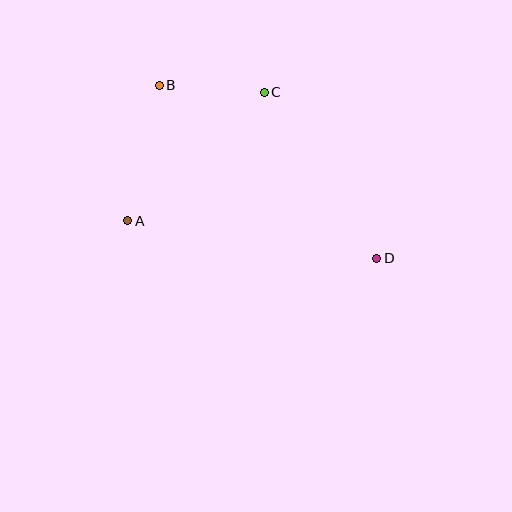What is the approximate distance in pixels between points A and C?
The distance between A and C is approximately 187 pixels.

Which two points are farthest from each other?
Points B and D are farthest from each other.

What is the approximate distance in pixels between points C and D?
The distance between C and D is approximately 201 pixels.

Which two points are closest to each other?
Points B and C are closest to each other.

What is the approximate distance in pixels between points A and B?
The distance between A and B is approximately 139 pixels.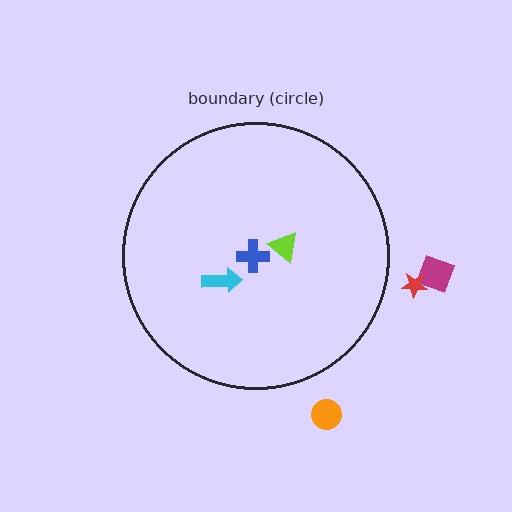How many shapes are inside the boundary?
3 inside, 3 outside.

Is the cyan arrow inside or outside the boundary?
Inside.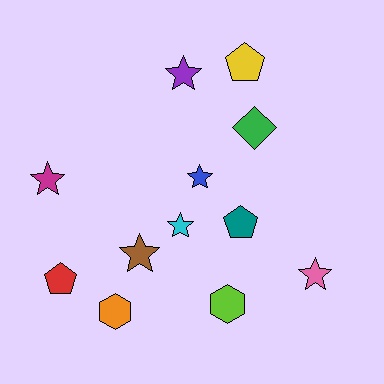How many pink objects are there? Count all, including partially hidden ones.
There is 1 pink object.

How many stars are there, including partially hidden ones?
There are 6 stars.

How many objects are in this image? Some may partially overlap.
There are 12 objects.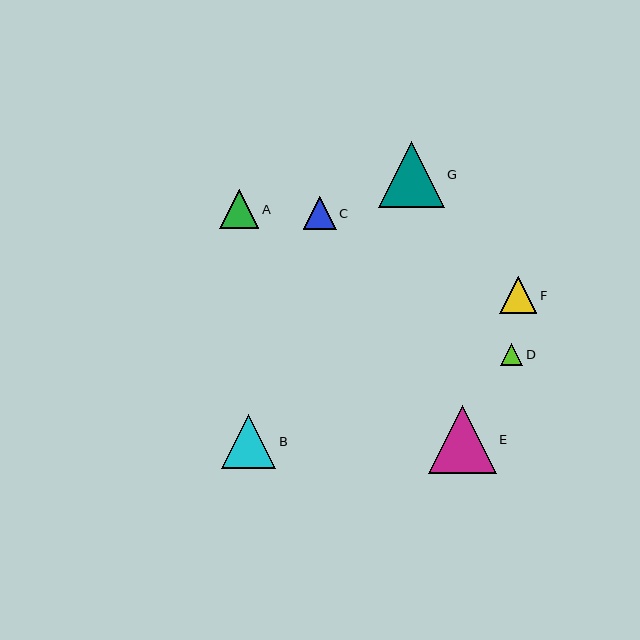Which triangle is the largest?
Triangle E is the largest with a size of approximately 68 pixels.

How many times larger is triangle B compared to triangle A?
Triangle B is approximately 1.4 times the size of triangle A.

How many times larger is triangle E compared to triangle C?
Triangle E is approximately 2.1 times the size of triangle C.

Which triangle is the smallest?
Triangle D is the smallest with a size of approximately 22 pixels.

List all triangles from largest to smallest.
From largest to smallest: E, G, B, A, F, C, D.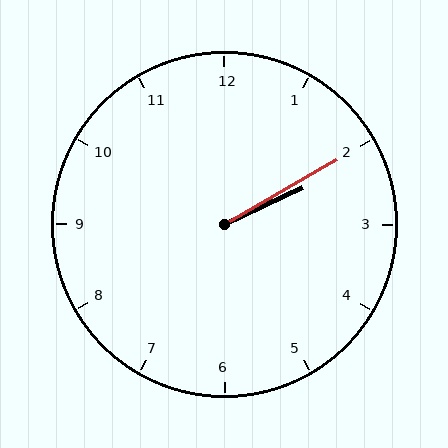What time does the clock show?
2:10.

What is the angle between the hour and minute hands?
Approximately 5 degrees.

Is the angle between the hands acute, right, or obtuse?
It is acute.